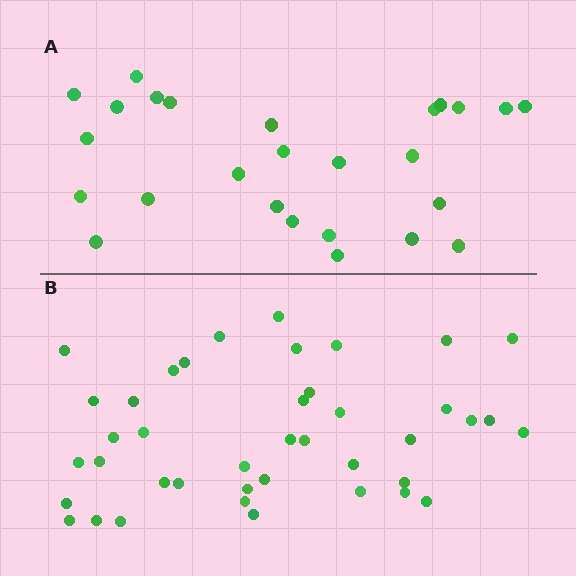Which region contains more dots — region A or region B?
Region B (the bottom region) has more dots.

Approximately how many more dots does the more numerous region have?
Region B has approximately 15 more dots than region A.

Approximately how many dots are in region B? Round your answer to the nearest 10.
About 40 dots. (The exact count is 41, which rounds to 40.)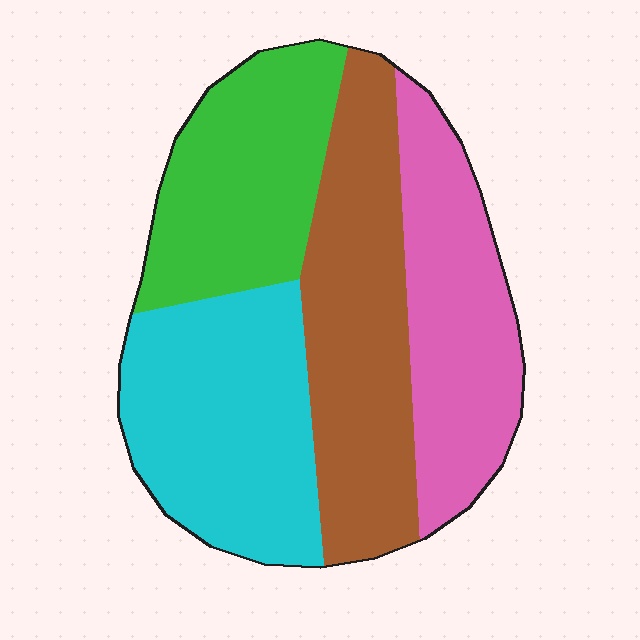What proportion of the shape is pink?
Pink covers around 25% of the shape.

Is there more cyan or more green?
Cyan.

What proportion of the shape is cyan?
Cyan covers 27% of the shape.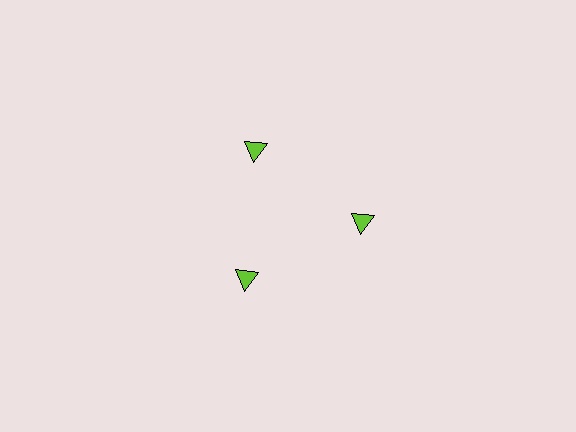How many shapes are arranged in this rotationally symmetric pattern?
There are 3 shapes, arranged in 3 groups of 1.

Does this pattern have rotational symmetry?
Yes, this pattern has 3-fold rotational symmetry. It looks the same after rotating 120 degrees around the center.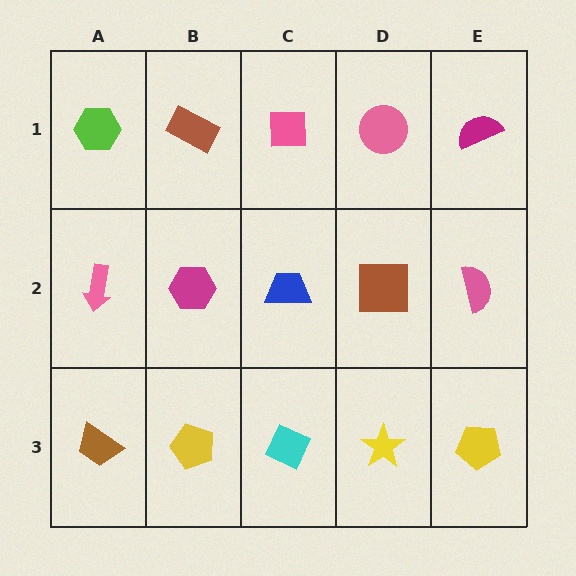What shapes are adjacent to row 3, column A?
A pink arrow (row 2, column A), a yellow pentagon (row 3, column B).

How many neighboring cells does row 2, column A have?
3.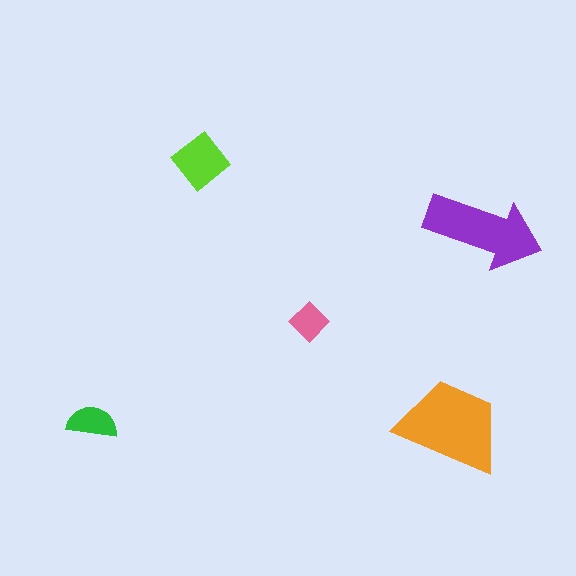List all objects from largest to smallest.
The orange trapezoid, the purple arrow, the lime diamond, the green semicircle, the pink diamond.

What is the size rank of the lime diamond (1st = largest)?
3rd.